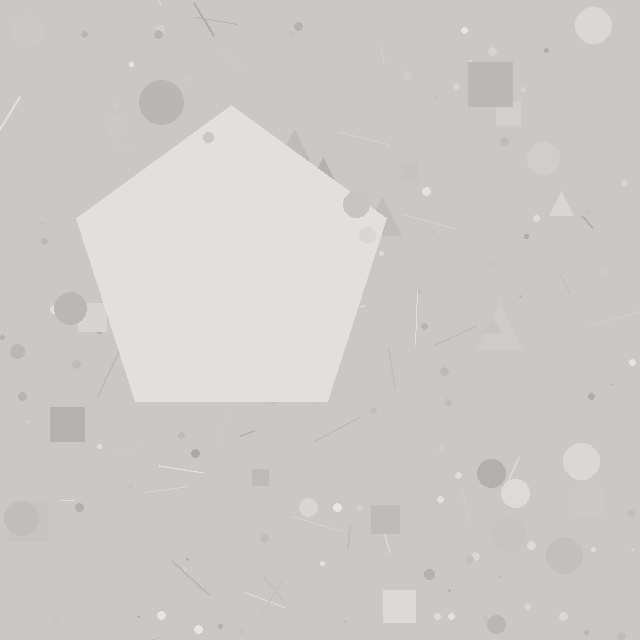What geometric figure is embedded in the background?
A pentagon is embedded in the background.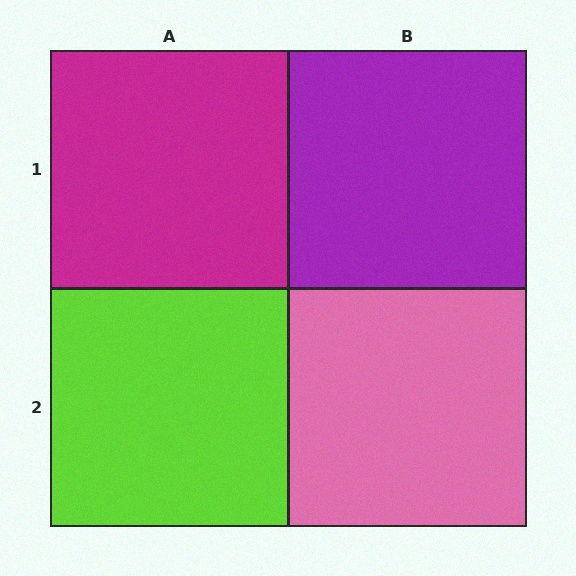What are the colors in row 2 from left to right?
Lime, pink.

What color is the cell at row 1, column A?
Magenta.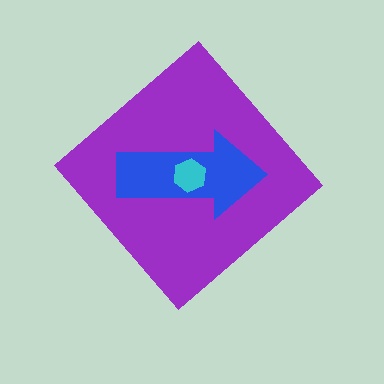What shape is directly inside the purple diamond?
The blue arrow.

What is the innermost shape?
The cyan hexagon.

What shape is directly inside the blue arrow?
The cyan hexagon.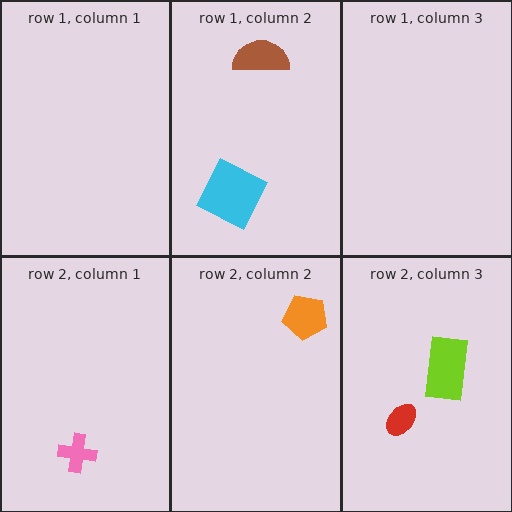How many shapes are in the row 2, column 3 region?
2.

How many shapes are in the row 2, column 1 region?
1.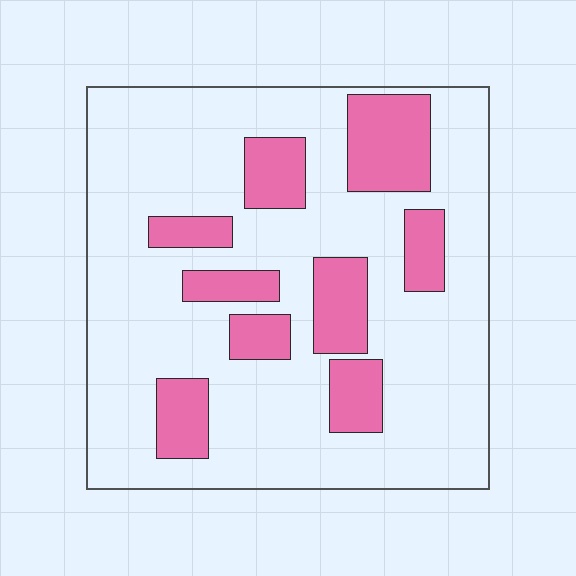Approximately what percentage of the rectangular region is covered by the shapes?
Approximately 25%.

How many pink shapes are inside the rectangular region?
9.